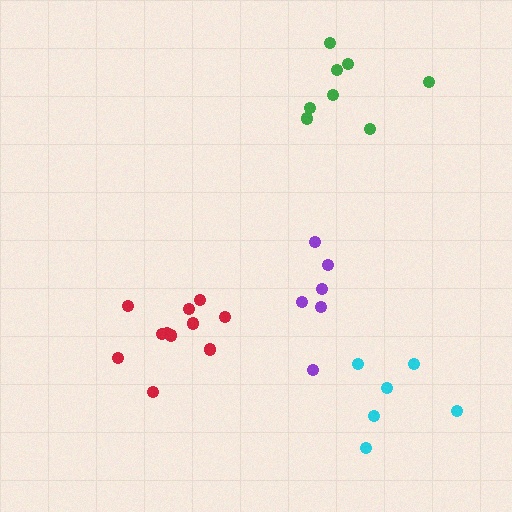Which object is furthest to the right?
The cyan cluster is rightmost.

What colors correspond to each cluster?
The clusters are colored: cyan, purple, red, green.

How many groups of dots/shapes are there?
There are 4 groups.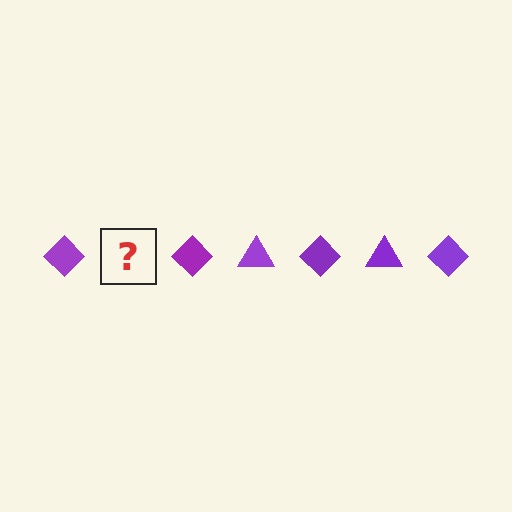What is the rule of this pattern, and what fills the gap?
The rule is that the pattern cycles through diamond, triangle shapes in purple. The gap should be filled with a purple triangle.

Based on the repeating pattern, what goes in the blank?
The blank should be a purple triangle.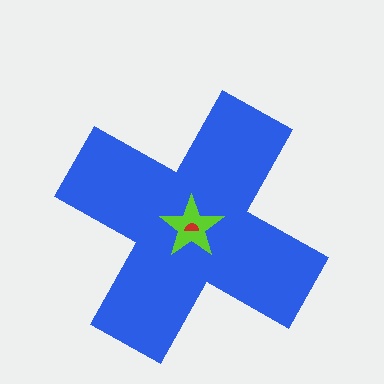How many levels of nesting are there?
3.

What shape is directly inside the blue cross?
The lime star.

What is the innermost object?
The red semicircle.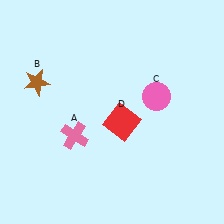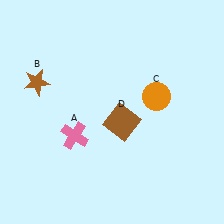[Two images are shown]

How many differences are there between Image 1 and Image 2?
There are 2 differences between the two images.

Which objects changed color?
C changed from pink to orange. D changed from red to brown.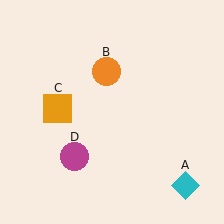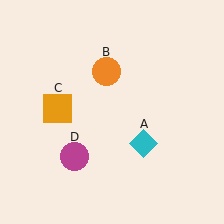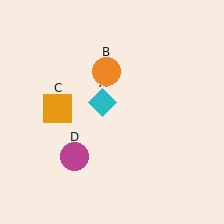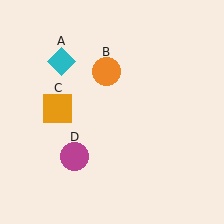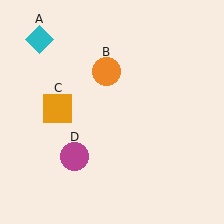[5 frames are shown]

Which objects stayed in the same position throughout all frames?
Orange circle (object B) and orange square (object C) and magenta circle (object D) remained stationary.